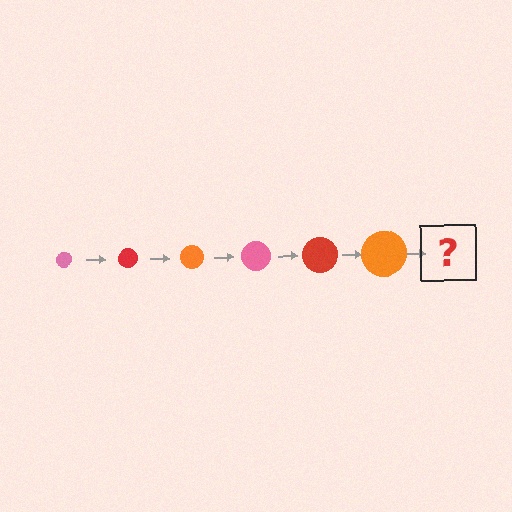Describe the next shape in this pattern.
It should be a pink circle, larger than the previous one.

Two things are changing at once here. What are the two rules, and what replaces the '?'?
The two rules are that the circle grows larger each step and the color cycles through pink, red, and orange. The '?' should be a pink circle, larger than the previous one.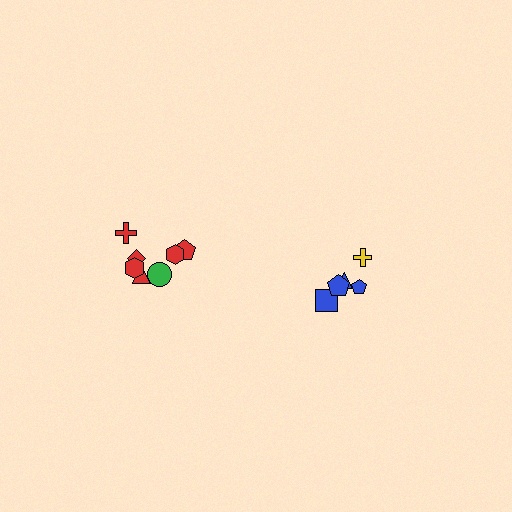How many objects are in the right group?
There are 5 objects.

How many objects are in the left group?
There are 7 objects.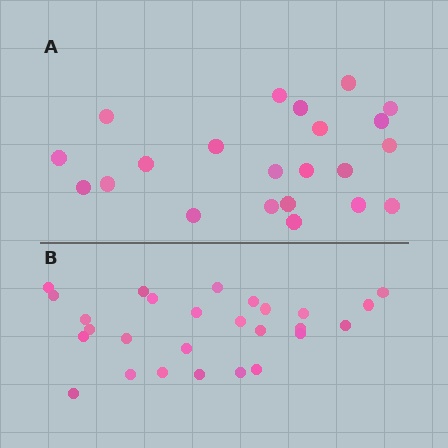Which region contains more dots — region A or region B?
Region B (the bottom region) has more dots.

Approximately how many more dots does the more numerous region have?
Region B has about 5 more dots than region A.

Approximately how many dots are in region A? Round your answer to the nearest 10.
About 20 dots. (The exact count is 22, which rounds to 20.)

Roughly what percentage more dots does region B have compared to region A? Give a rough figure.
About 25% more.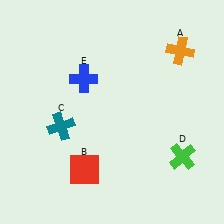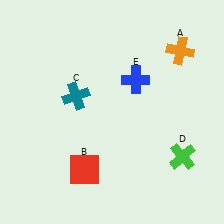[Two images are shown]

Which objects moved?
The objects that moved are: the teal cross (C), the blue cross (E).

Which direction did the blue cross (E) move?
The blue cross (E) moved right.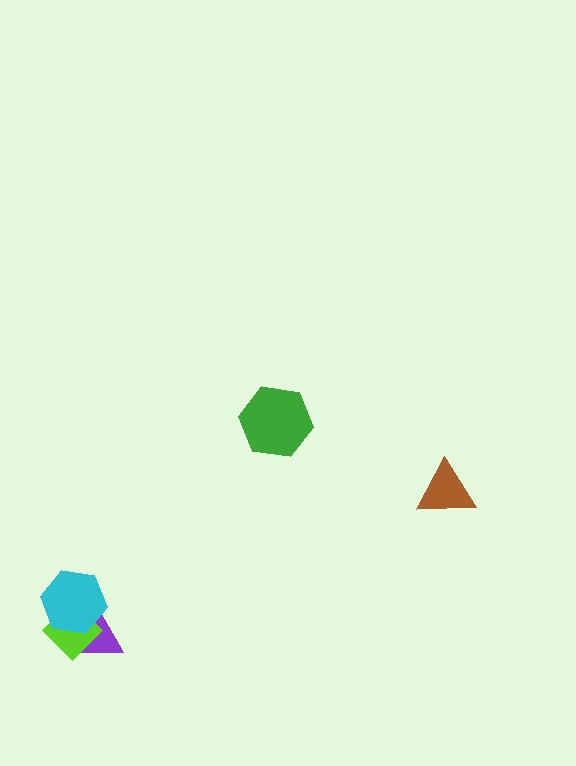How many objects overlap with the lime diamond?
2 objects overlap with the lime diamond.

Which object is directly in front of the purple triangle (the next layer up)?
The lime diamond is directly in front of the purple triangle.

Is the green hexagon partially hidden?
No, no other shape covers it.